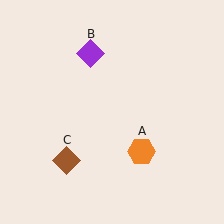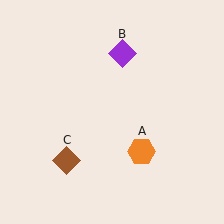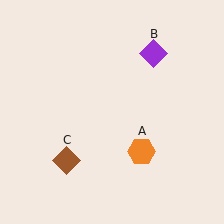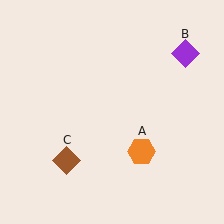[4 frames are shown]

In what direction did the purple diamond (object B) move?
The purple diamond (object B) moved right.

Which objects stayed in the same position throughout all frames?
Orange hexagon (object A) and brown diamond (object C) remained stationary.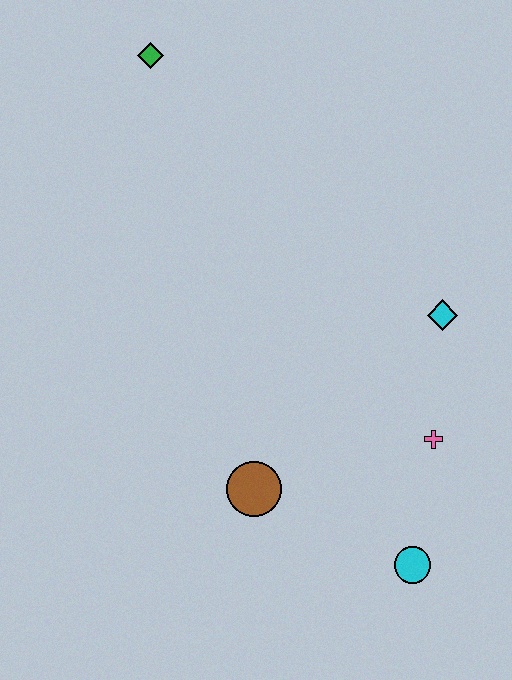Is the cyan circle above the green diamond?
No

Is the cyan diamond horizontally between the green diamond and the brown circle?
No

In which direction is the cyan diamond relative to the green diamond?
The cyan diamond is to the right of the green diamond.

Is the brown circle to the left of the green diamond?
No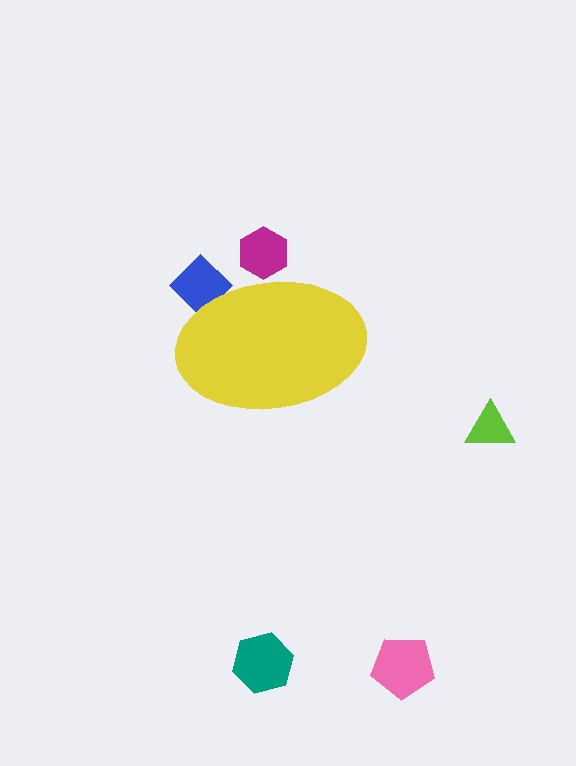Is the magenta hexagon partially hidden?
Yes, the magenta hexagon is partially hidden behind the yellow ellipse.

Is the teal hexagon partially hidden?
No, the teal hexagon is fully visible.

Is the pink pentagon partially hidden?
No, the pink pentagon is fully visible.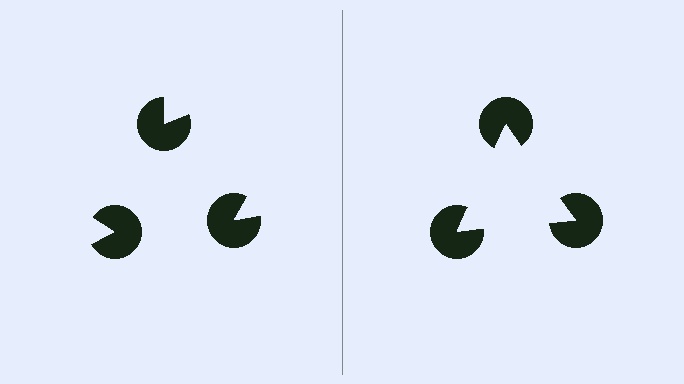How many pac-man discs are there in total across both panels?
6 — 3 on each side.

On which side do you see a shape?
An illusory triangle appears on the right side. On the left side the wedge cuts are rotated, so no coherent shape forms.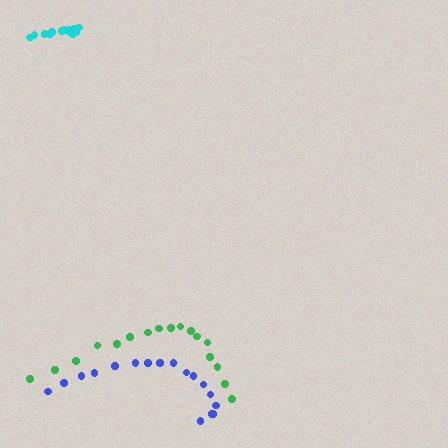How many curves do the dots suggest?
There are 3 distinct paths.